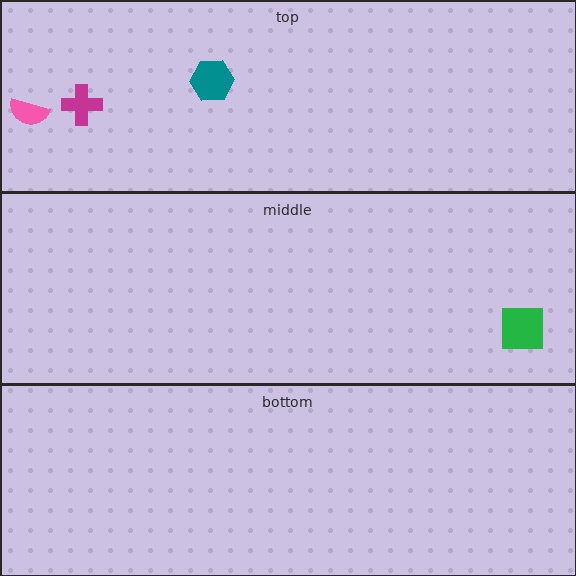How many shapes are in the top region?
3.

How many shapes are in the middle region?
1.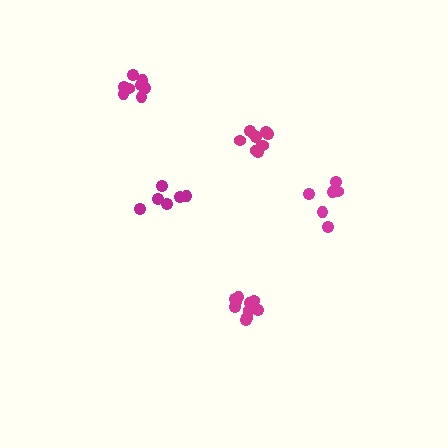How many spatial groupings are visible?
There are 5 spatial groupings.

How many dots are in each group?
Group 1: 10 dots, Group 2: 6 dots, Group 3: 10 dots, Group 4: 6 dots, Group 5: 8 dots (40 total).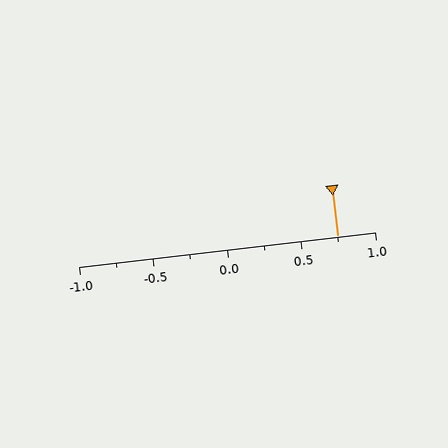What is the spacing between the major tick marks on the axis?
The major ticks are spaced 0.5 apart.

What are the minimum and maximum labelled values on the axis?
The axis runs from -1.0 to 1.0.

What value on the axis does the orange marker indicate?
The marker indicates approximately 0.75.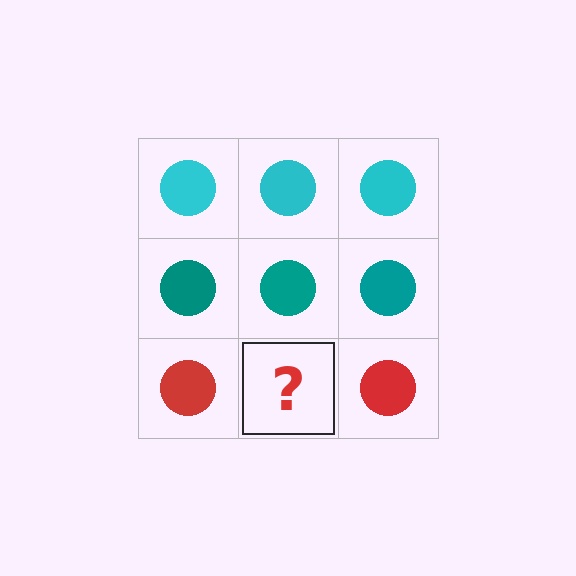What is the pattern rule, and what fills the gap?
The rule is that each row has a consistent color. The gap should be filled with a red circle.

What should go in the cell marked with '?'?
The missing cell should contain a red circle.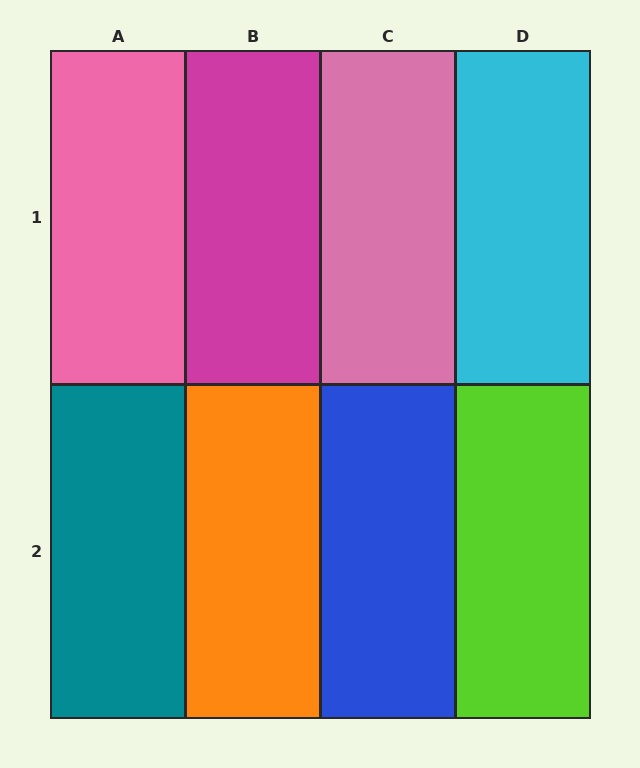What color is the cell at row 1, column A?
Pink.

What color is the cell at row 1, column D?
Cyan.